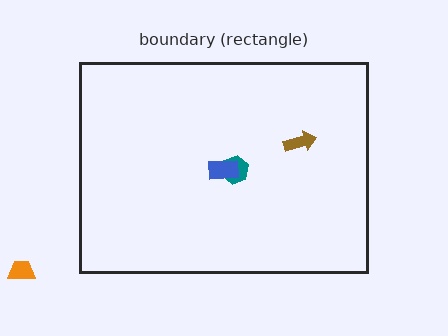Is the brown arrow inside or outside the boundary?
Inside.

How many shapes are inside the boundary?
3 inside, 1 outside.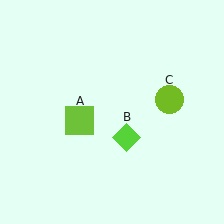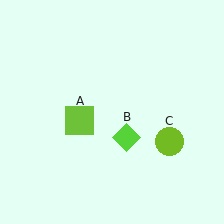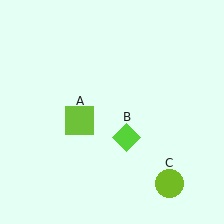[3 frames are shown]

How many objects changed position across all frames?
1 object changed position: lime circle (object C).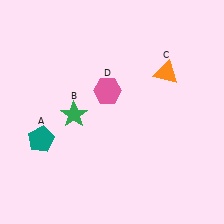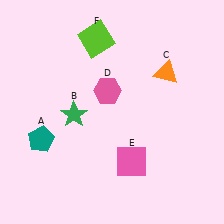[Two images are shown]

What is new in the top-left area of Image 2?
A lime square (F) was added in the top-left area of Image 2.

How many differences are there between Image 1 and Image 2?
There are 2 differences between the two images.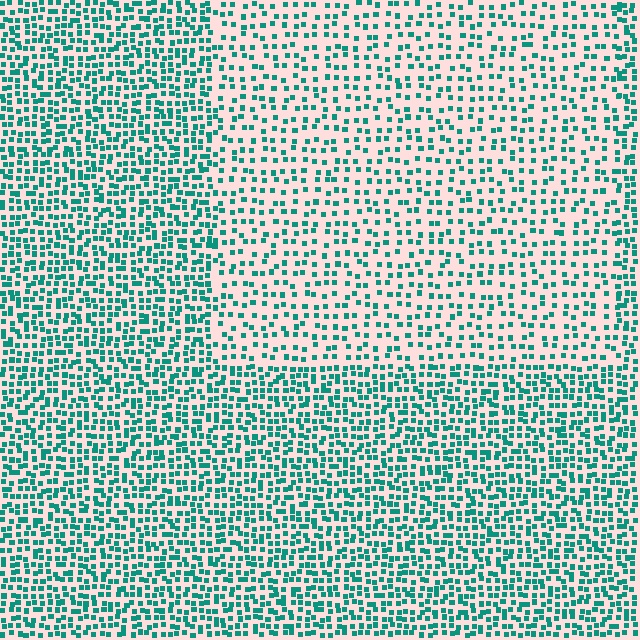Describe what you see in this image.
The image contains small teal elements arranged at two different densities. A rectangle-shaped region is visible where the elements are less densely packed than the surrounding area.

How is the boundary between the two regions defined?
The boundary is defined by a change in element density (approximately 1.9x ratio). All elements are the same color, size, and shape.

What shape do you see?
I see a rectangle.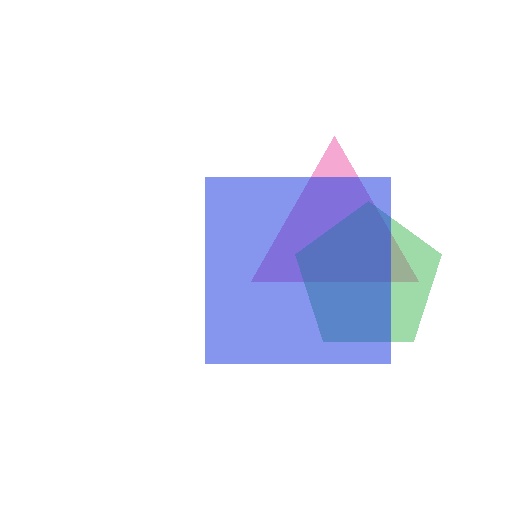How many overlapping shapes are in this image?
There are 3 overlapping shapes in the image.